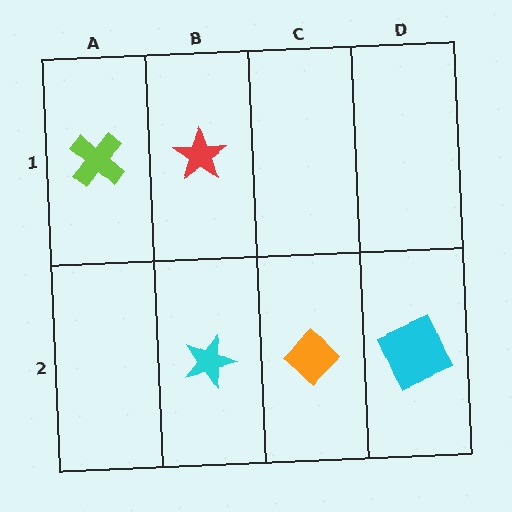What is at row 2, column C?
An orange diamond.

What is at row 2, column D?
A cyan square.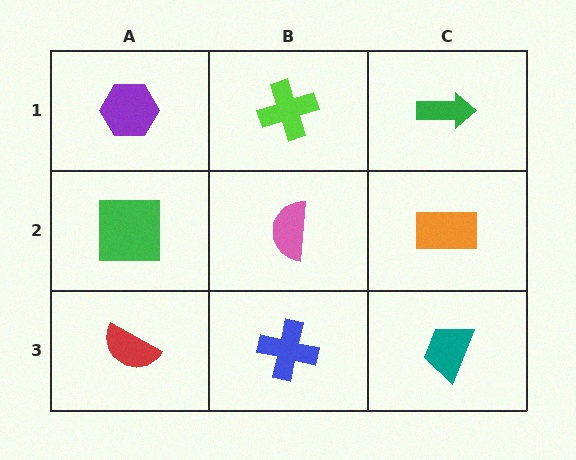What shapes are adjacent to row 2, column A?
A purple hexagon (row 1, column A), a red semicircle (row 3, column A), a pink semicircle (row 2, column B).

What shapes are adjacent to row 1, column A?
A green square (row 2, column A), a lime cross (row 1, column B).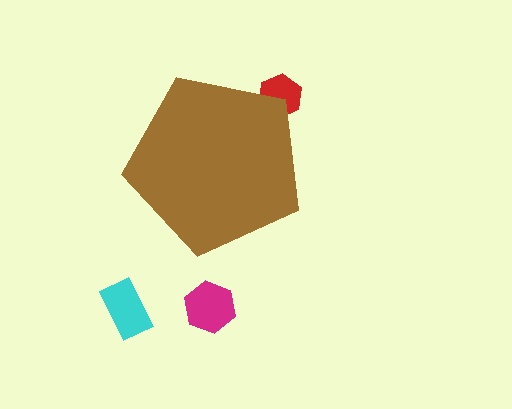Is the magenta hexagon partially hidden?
No, the magenta hexagon is fully visible.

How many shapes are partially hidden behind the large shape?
1 shape is partially hidden.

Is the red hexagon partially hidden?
Yes, the red hexagon is partially hidden behind the brown pentagon.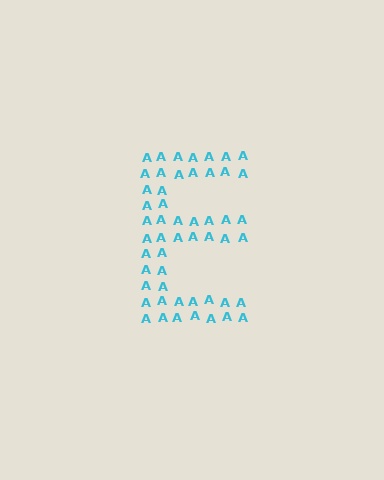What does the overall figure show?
The overall figure shows the letter E.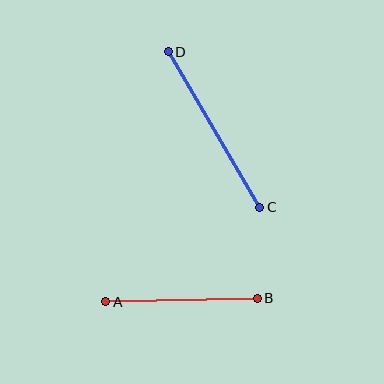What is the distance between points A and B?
The distance is approximately 152 pixels.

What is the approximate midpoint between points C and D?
The midpoint is at approximately (214, 130) pixels.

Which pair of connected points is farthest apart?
Points C and D are farthest apart.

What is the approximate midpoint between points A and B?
The midpoint is at approximately (181, 300) pixels.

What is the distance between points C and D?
The distance is approximately 180 pixels.